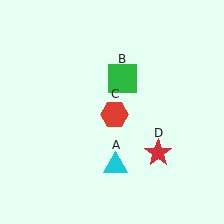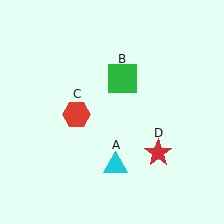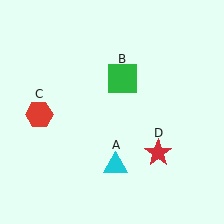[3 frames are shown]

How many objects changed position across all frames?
1 object changed position: red hexagon (object C).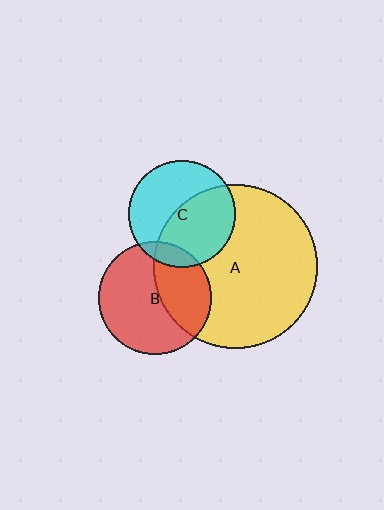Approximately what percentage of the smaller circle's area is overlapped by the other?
Approximately 40%.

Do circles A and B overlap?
Yes.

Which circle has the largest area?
Circle A (yellow).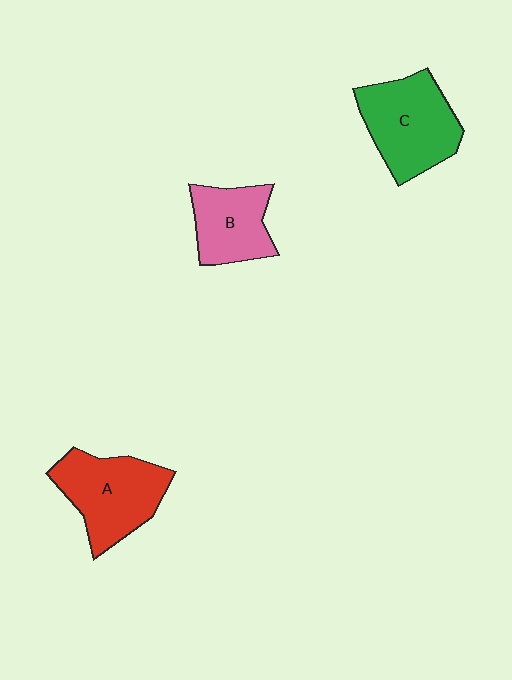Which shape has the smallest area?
Shape B (pink).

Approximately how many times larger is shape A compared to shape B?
Approximately 1.3 times.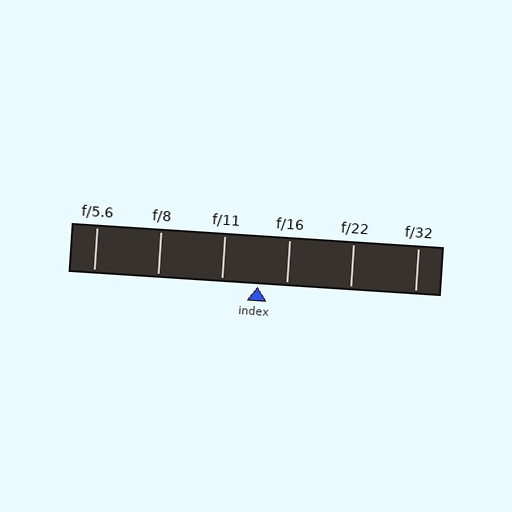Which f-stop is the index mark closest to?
The index mark is closest to f/16.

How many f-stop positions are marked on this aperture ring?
There are 6 f-stop positions marked.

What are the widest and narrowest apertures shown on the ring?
The widest aperture shown is f/5.6 and the narrowest is f/32.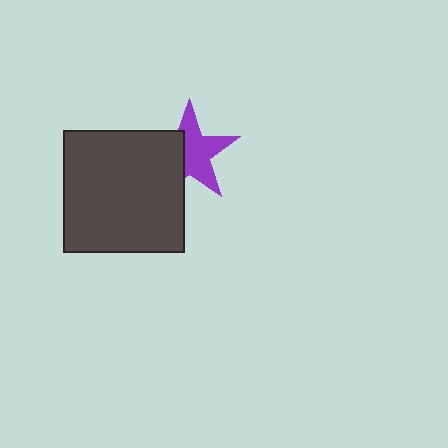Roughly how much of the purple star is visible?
About half of it is visible (roughly 60%).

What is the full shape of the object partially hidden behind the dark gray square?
The partially hidden object is a purple star.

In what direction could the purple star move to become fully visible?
The purple star could move right. That would shift it out from behind the dark gray square entirely.